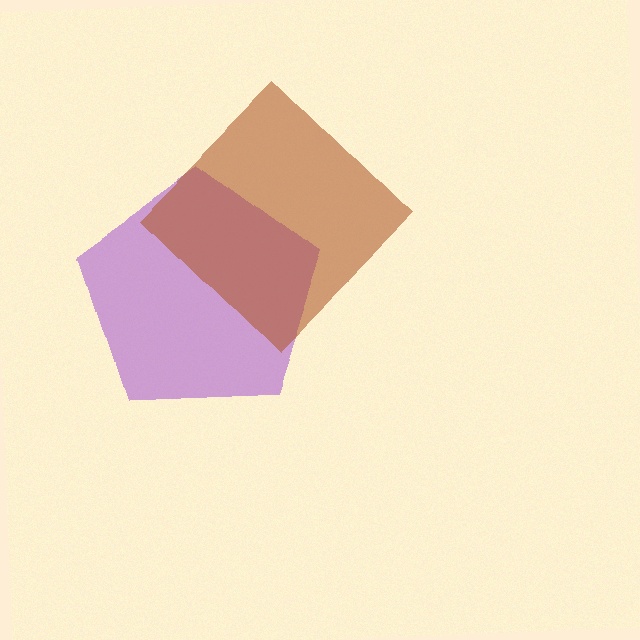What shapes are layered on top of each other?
The layered shapes are: a purple pentagon, a brown diamond.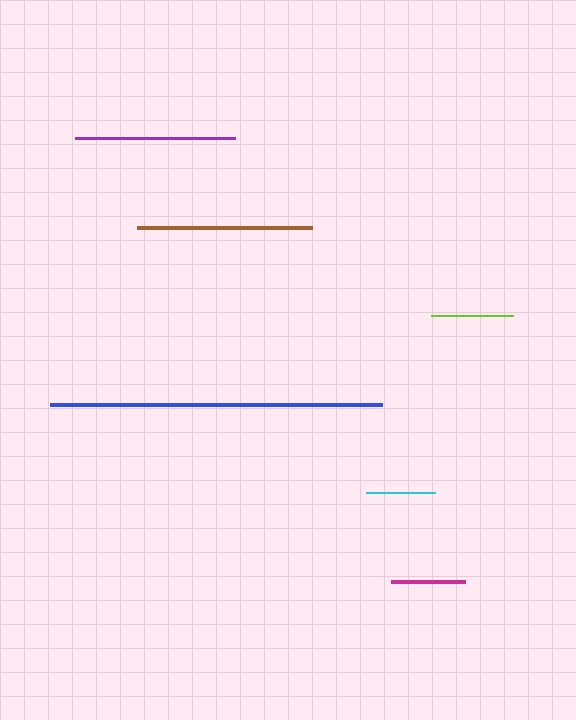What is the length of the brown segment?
The brown segment is approximately 175 pixels long.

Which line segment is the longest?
The blue line is the longest at approximately 332 pixels.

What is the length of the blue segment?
The blue segment is approximately 332 pixels long.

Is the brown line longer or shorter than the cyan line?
The brown line is longer than the cyan line.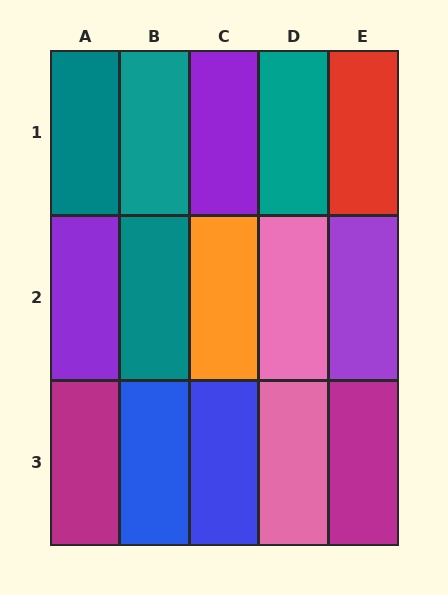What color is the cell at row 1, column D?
Teal.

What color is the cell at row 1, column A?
Teal.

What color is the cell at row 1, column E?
Red.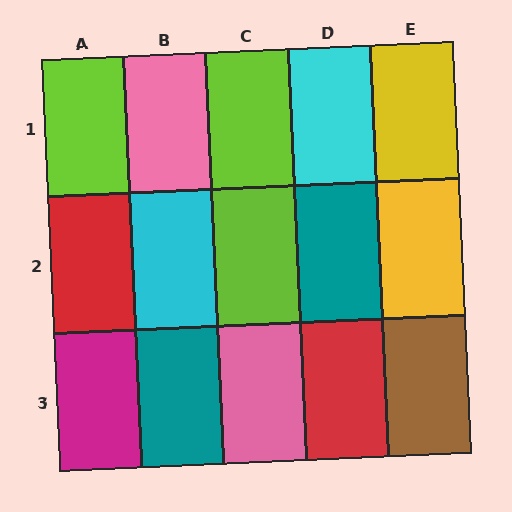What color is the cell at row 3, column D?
Red.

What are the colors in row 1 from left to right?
Lime, pink, lime, cyan, yellow.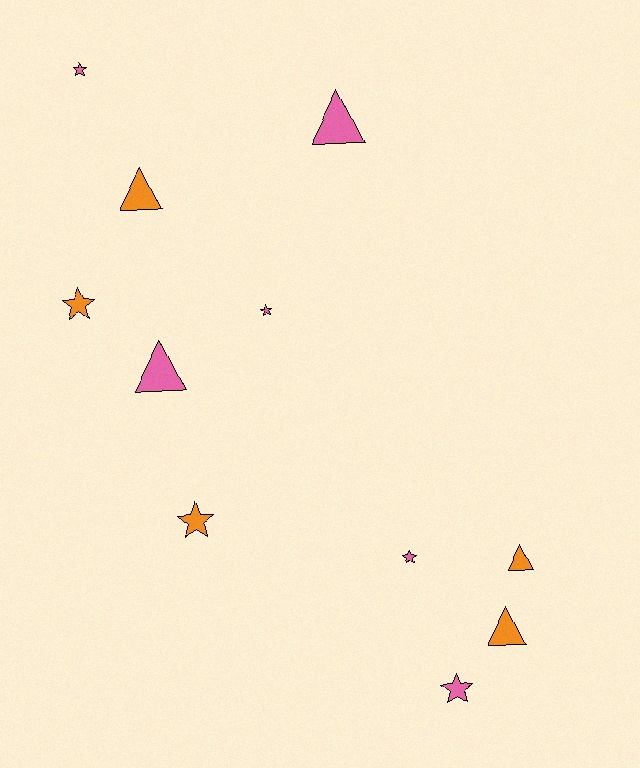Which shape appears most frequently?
Star, with 6 objects.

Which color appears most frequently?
Pink, with 6 objects.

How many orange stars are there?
There are 2 orange stars.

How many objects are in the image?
There are 11 objects.